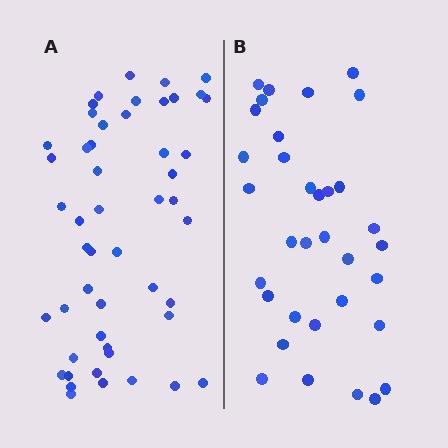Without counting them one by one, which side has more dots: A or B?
Region A (the left region) has more dots.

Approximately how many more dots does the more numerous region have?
Region A has approximately 15 more dots than region B.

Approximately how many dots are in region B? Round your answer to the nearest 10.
About 30 dots. (The exact count is 34, which rounds to 30.)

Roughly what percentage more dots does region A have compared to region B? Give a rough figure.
About 45% more.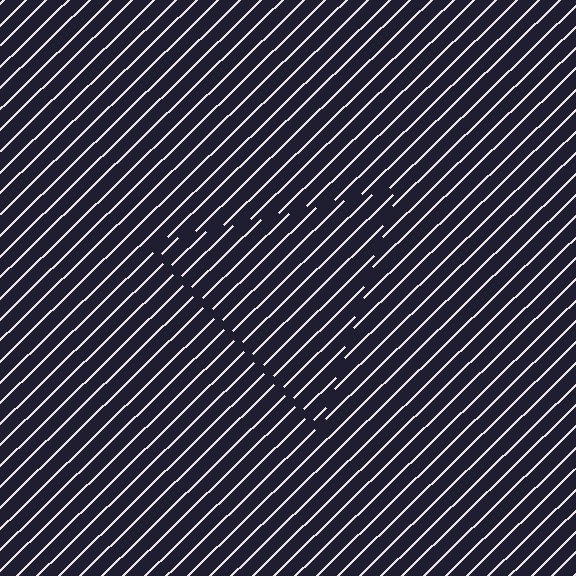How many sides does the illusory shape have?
3 sides — the line-ends trace a triangle.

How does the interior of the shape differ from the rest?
The interior of the shape contains the same grating, shifted by half a period — the contour is defined by the phase discontinuity where line-ends from the inner and outer gratings abut.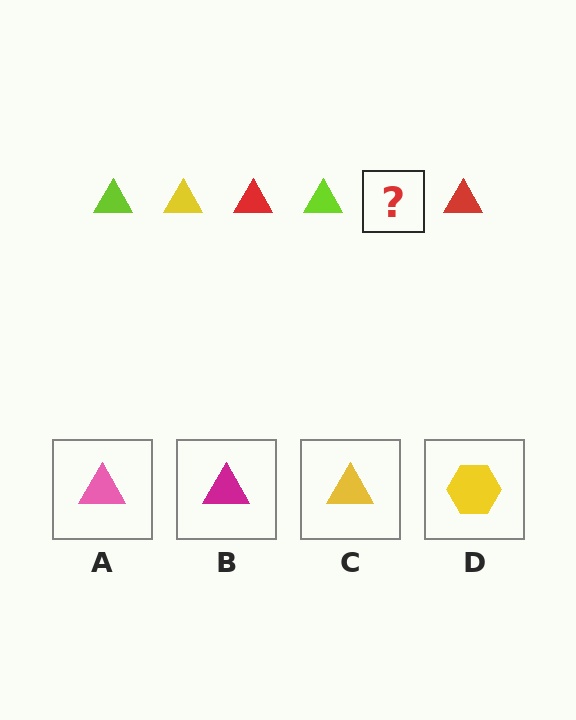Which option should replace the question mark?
Option C.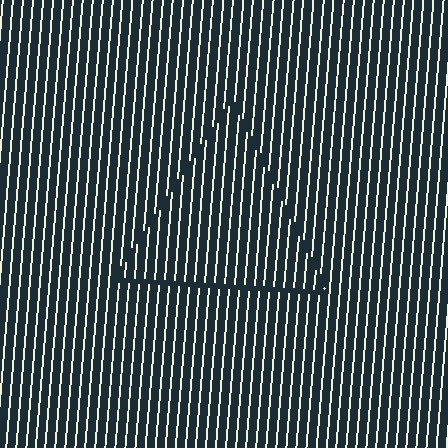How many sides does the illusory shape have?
3 sides — the line-ends trace a triangle.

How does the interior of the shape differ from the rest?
The interior of the shape contains the same grating, shifted by half a period — the contour is defined by the phase discontinuity where line-ends from the inner and outer gratings abut.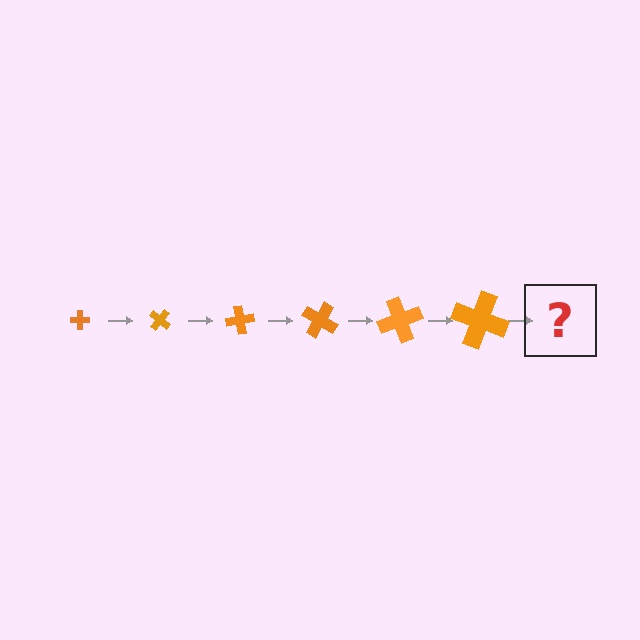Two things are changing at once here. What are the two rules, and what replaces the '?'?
The two rules are that the cross grows larger each step and it rotates 40 degrees each step. The '?' should be a cross, larger than the previous one and rotated 240 degrees from the start.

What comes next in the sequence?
The next element should be a cross, larger than the previous one and rotated 240 degrees from the start.